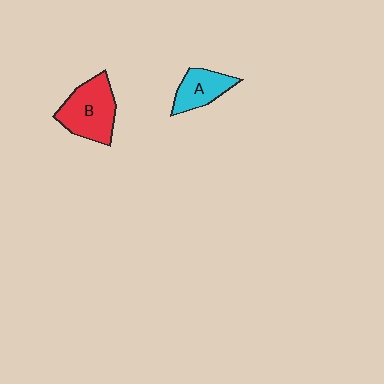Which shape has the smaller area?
Shape A (cyan).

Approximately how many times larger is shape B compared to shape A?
Approximately 1.6 times.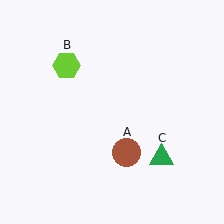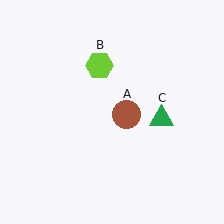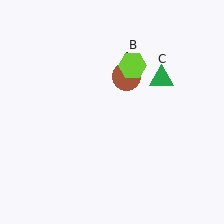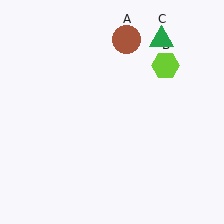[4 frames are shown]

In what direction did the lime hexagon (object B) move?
The lime hexagon (object B) moved right.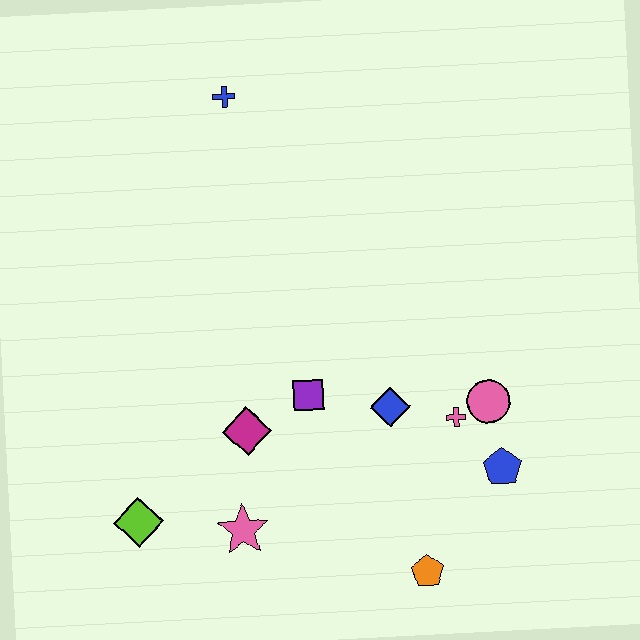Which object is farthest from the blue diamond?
The blue cross is farthest from the blue diamond.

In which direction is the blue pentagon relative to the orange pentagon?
The blue pentagon is above the orange pentagon.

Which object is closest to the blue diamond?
The pink cross is closest to the blue diamond.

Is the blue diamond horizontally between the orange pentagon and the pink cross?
No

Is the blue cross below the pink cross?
No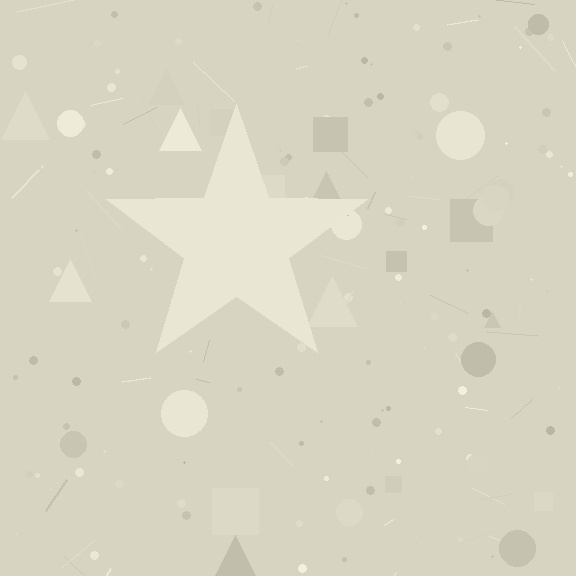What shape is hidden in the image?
A star is hidden in the image.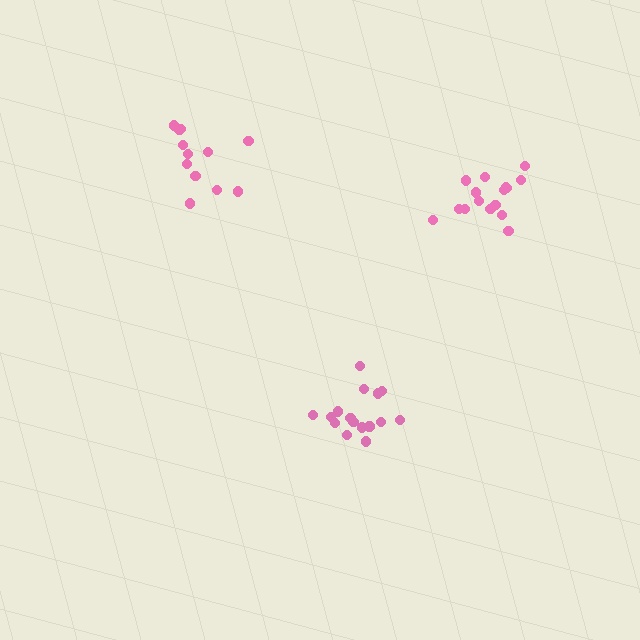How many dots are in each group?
Group 1: 16 dots, Group 2: 16 dots, Group 3: 12 dots (44 total).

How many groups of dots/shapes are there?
There are 3 groups.